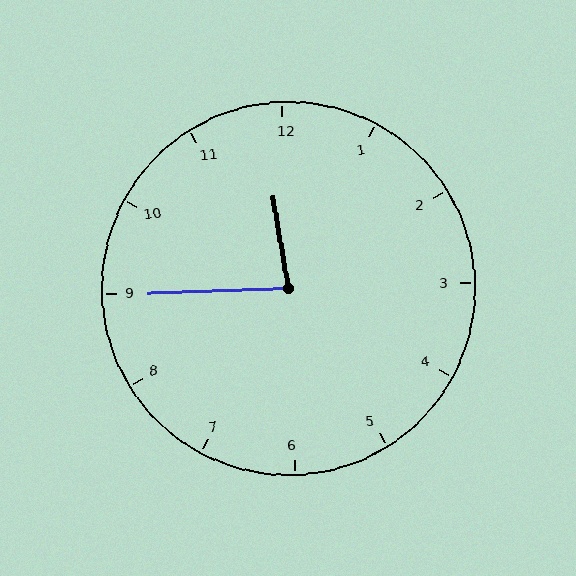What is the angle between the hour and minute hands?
Approximately 82 degrees.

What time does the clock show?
11:45.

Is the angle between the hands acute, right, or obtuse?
It is acute.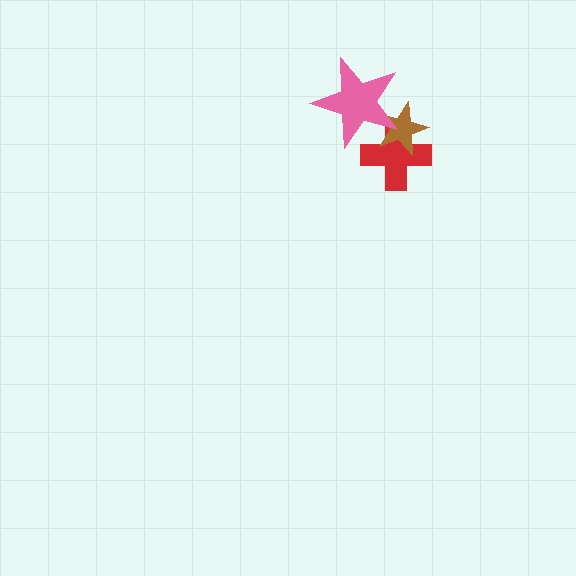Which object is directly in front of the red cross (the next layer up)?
The brown star is directly in front of the red cross.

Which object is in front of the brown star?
The pink star is in front of the brown star.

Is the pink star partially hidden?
No, no other shape covers it.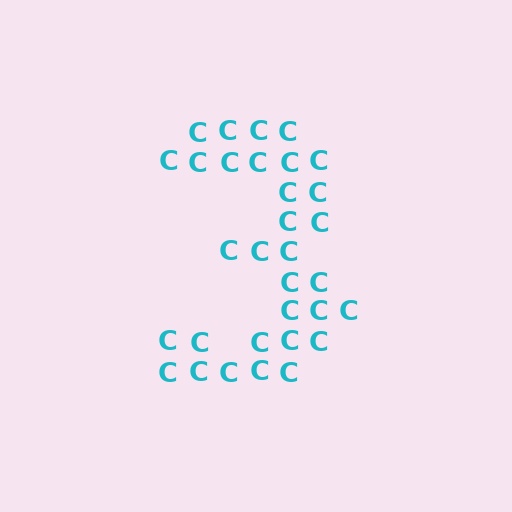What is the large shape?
The large shape is the digit 3.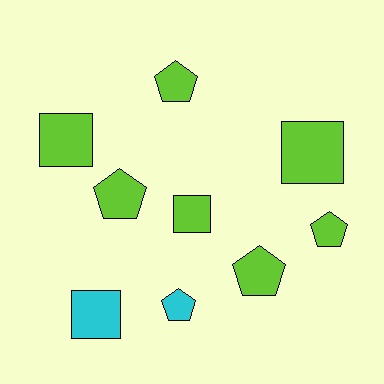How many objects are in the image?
There are 9 objects.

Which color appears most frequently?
Lime, with 7 objects.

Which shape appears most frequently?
Pentagon, with 5 objects.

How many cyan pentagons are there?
There is 1 cyan pentagon.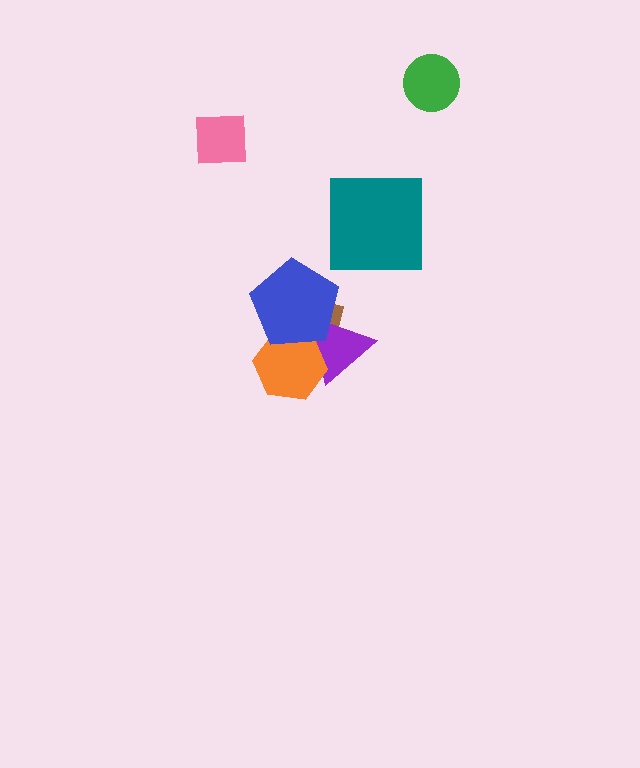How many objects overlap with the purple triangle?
3 objects overlap with the purple triangle.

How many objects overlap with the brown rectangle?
3 objects overlap with the brown rectangle.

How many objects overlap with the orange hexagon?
3 objects overlap with the orange hexagon.